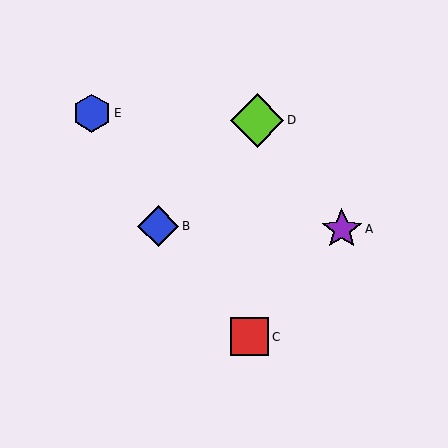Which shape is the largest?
The lime diamond (labeled D) is the largest.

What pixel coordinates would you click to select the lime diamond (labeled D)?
Click at (257, 120) to select the lime diamond D.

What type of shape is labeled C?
Shape C is a red square.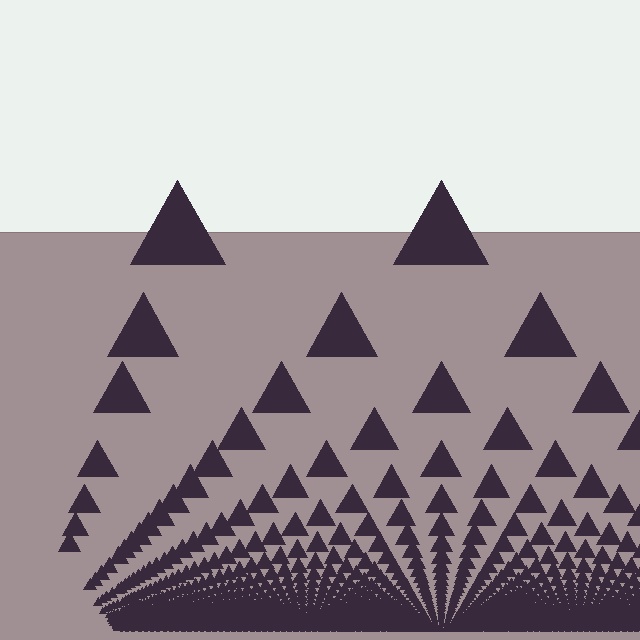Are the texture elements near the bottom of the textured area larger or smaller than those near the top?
Smaller. The gradient is inverted — elements near the bottom are smaller and denser.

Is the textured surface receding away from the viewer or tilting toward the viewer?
The surface appears to tilt toward the viewer. Texture elements get larger and sparser toward the top.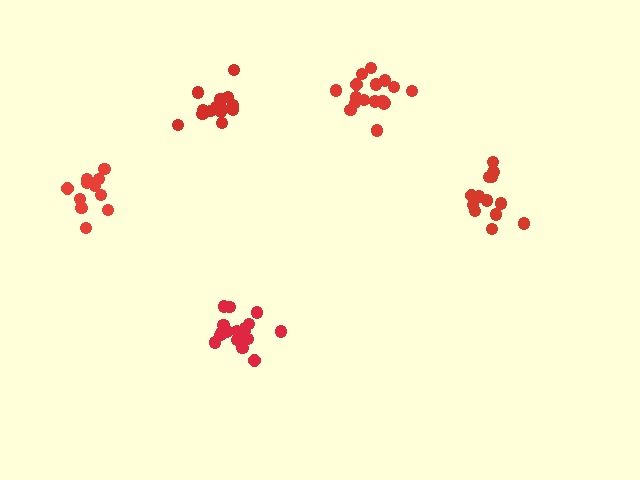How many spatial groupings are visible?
There are 5 spatial groupings.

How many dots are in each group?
Group 1: 13 dots, Group 2: 15 dots, Group 3: 12 dots, Group 4: 18 dots, Group 5: 17 dots (75 total).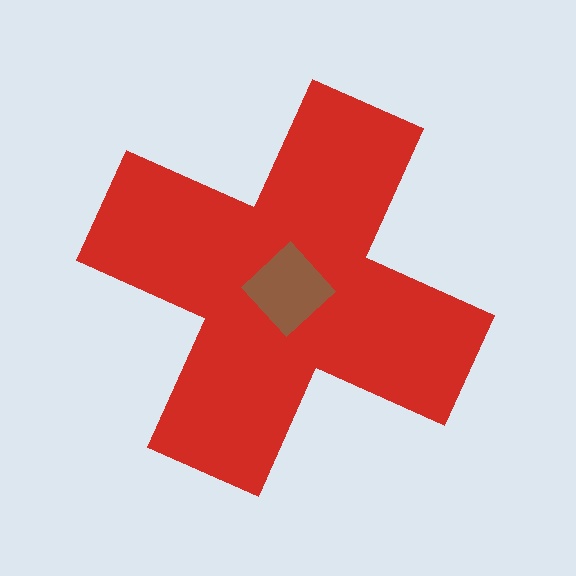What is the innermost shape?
The brown diamond.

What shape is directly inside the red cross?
The brown diamond.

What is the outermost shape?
The red cross.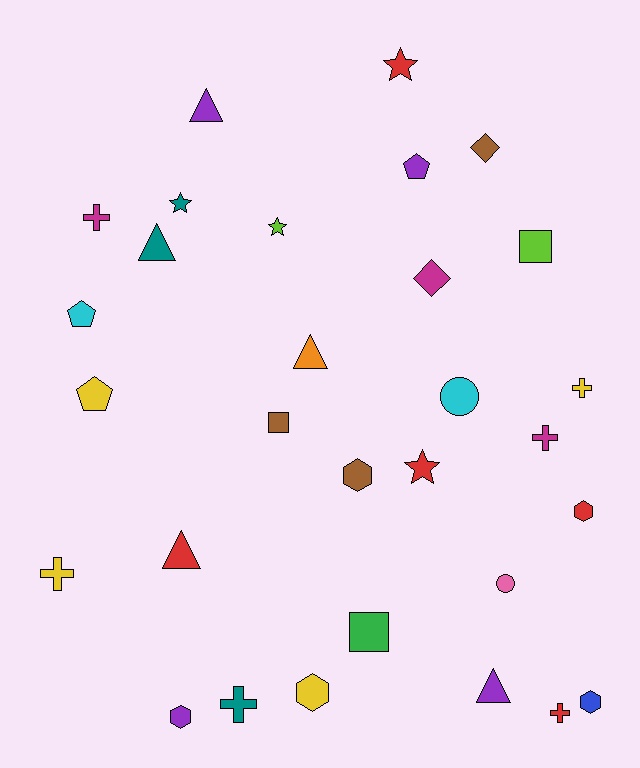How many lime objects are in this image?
There are 2 lime objects.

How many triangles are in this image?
There are 5 triangles.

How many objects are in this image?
There are 30 objects.